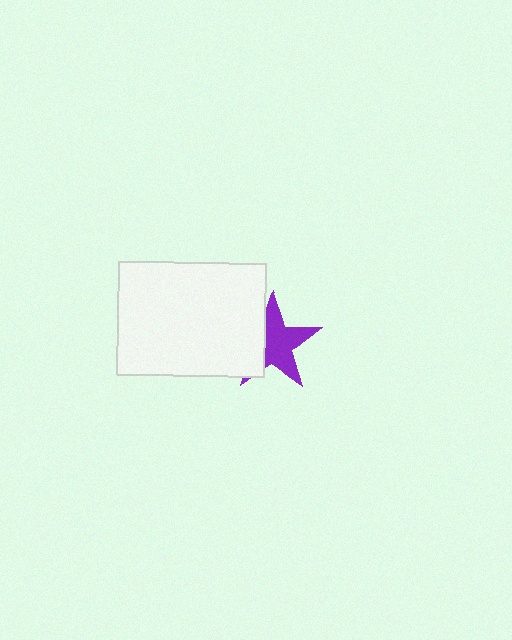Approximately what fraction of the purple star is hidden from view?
Roughly 35% of the purple star is hidden behind the white rectangle.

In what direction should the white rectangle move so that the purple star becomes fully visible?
The white rectangle should move left. That is the shortest direction to clear the overlap and leave the purple star fully visible.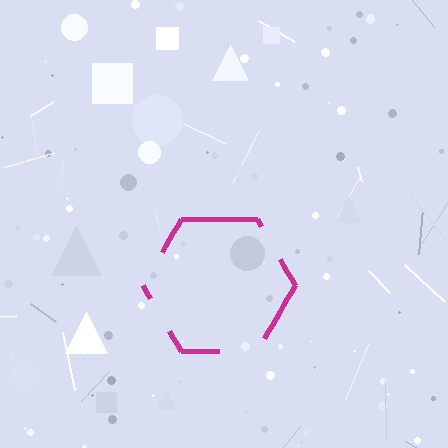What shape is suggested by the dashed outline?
The dashed outline suggests a hexagon.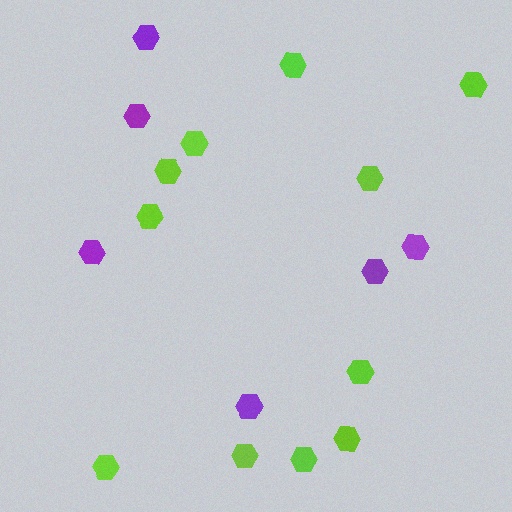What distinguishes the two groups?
There are 2 groups: one group of lime hexagons (11) and one group of purple hexagons (6).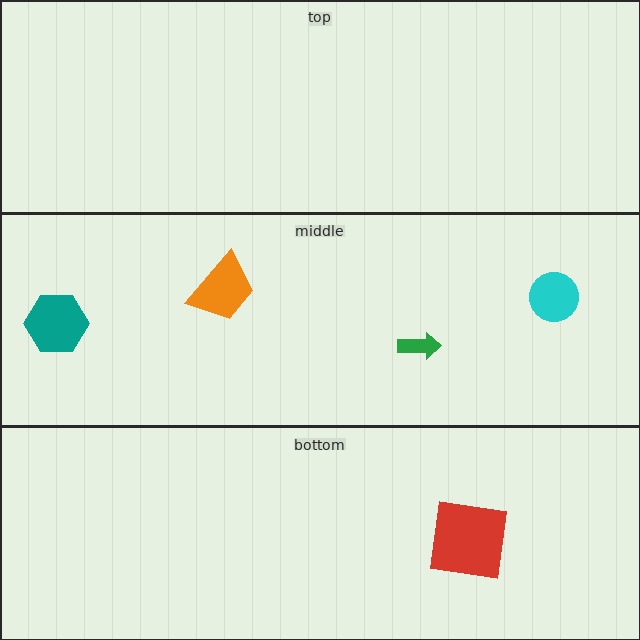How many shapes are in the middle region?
4.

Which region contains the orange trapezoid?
The middle region.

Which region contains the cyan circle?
The middle region.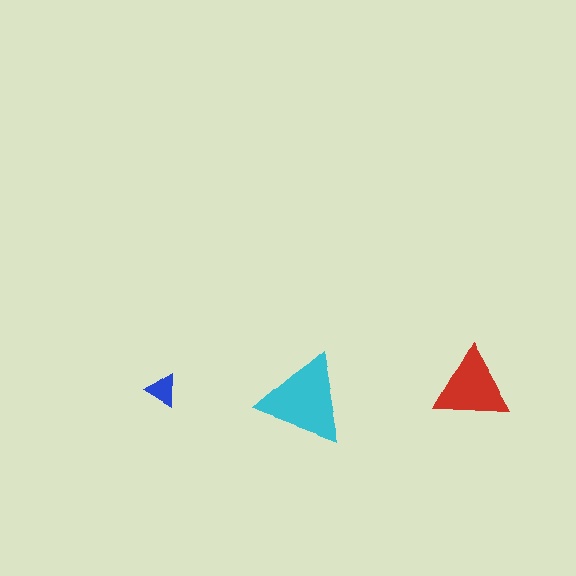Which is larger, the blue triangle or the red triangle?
The red one.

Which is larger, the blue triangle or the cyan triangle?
The cyan one.